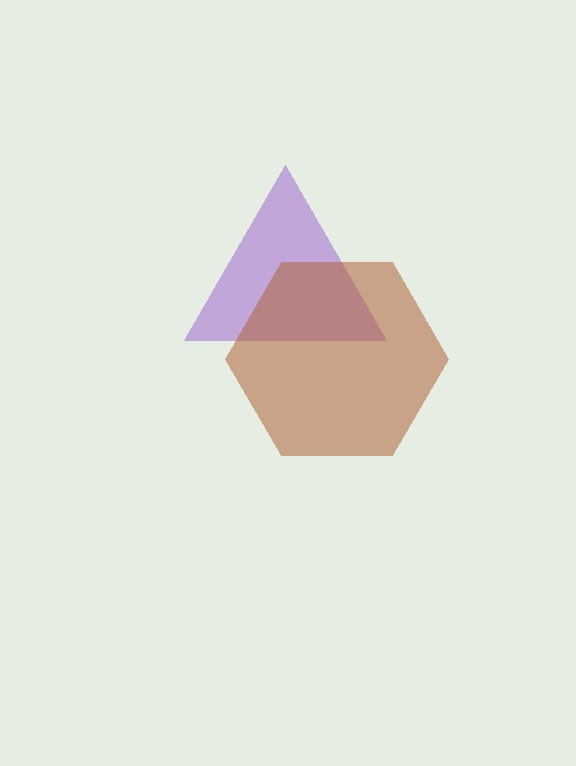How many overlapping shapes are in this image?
There are 2 overlapping shapes in the image.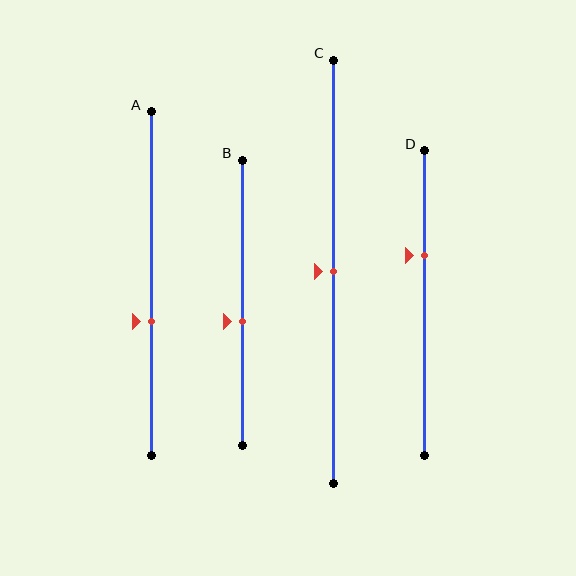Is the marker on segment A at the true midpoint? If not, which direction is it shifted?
No, the marker on segment A is shifted downward by about 11% of the segment length.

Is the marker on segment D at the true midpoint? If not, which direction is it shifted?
No, the marker on segment D is shifted upward by about 16% of the segment length.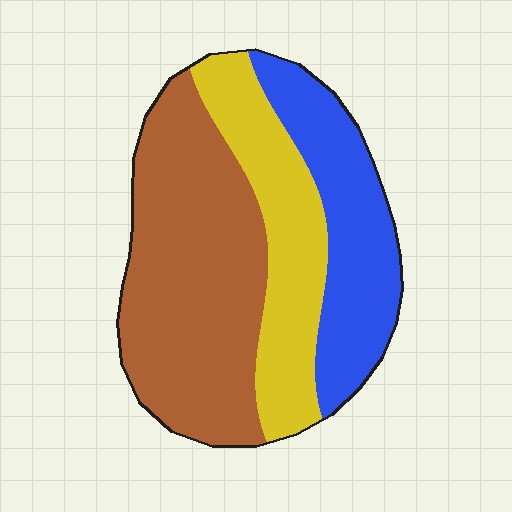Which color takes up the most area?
Brown, at roughly 45%.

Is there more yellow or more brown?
Brown.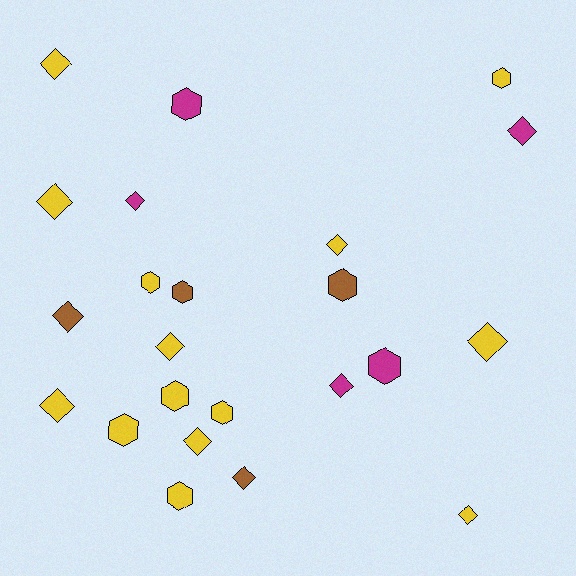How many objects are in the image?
There are 23 objects.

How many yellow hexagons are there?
There are 6 yellow hexagons.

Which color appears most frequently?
Yellow, with 14 objects.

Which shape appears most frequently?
Diamond, with 13 objects.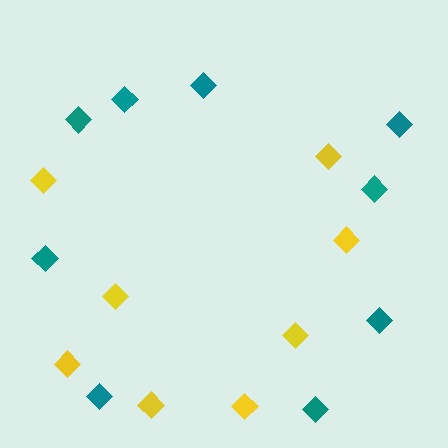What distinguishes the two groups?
There are 2 groups: one group of teal diamonds (9) and one group of yellow diamonds (8).